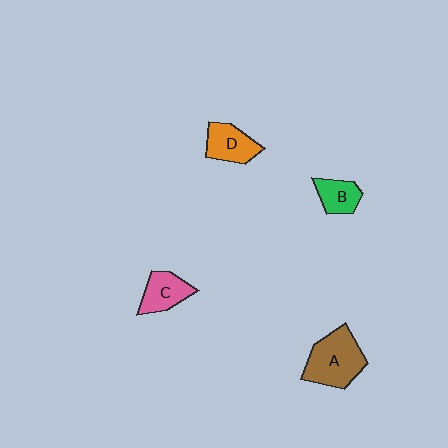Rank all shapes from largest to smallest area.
From largest to smallest: A (brown), D (orange), C (pink), B (green).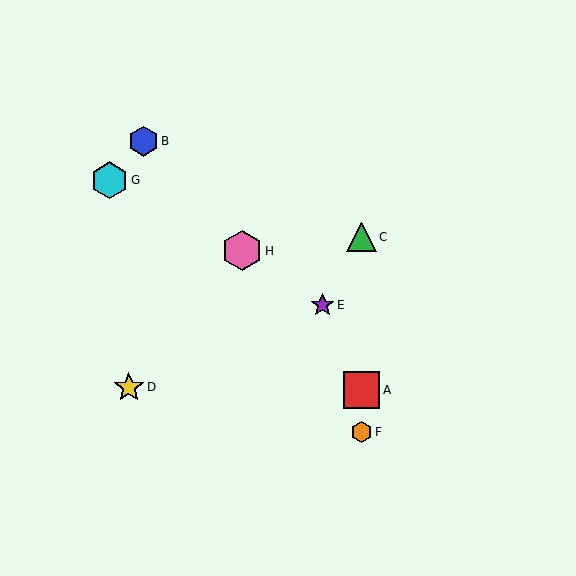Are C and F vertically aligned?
Yes, both are at x≈361.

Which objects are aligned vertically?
Objects A, C, F are aligned vertically.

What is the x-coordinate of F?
Object F is at x≈361.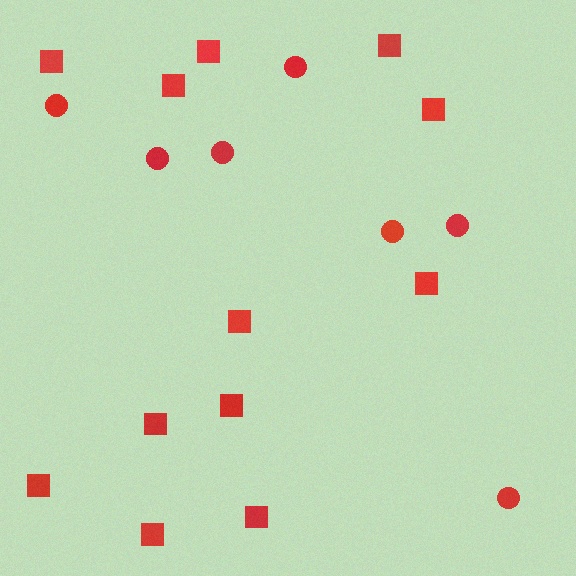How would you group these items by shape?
There are 2 groups: one group of squares (12) and one group of circles (7).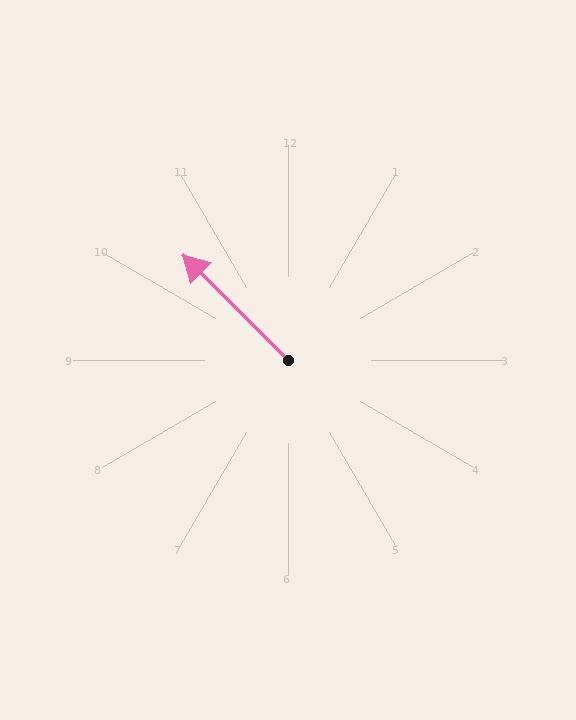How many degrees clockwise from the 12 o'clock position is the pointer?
Approximately 315 degrees.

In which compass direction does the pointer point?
Northwest.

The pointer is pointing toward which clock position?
Roughly 11 o'clock.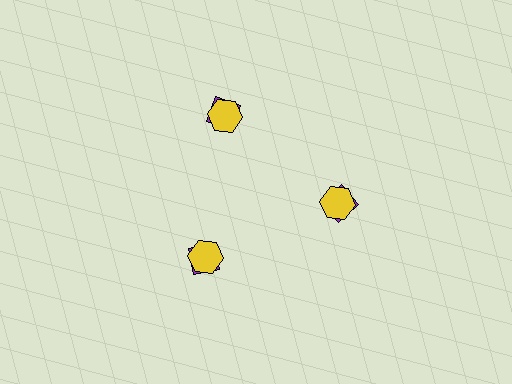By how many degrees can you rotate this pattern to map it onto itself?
The pattern maps onto itself every 120 degrees of rotation.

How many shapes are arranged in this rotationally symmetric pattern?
There are 6 shapes, arranged in 3 groups of 2.